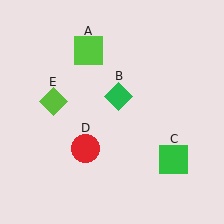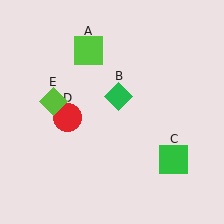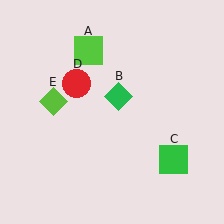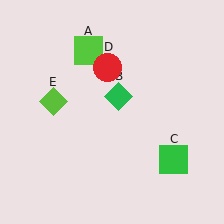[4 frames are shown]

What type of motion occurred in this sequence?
The red circle (object D) rotated clockwise around the center of the scene.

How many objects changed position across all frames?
1 object changed position: red circle (object D).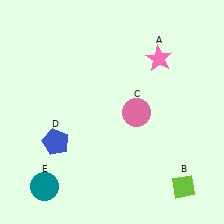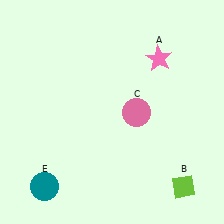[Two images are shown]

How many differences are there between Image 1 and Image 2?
There is 1 difference between the two images.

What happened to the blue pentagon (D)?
The blue pentagon (D) was removed in Image 2. It was in the bottom-left area of Image 1.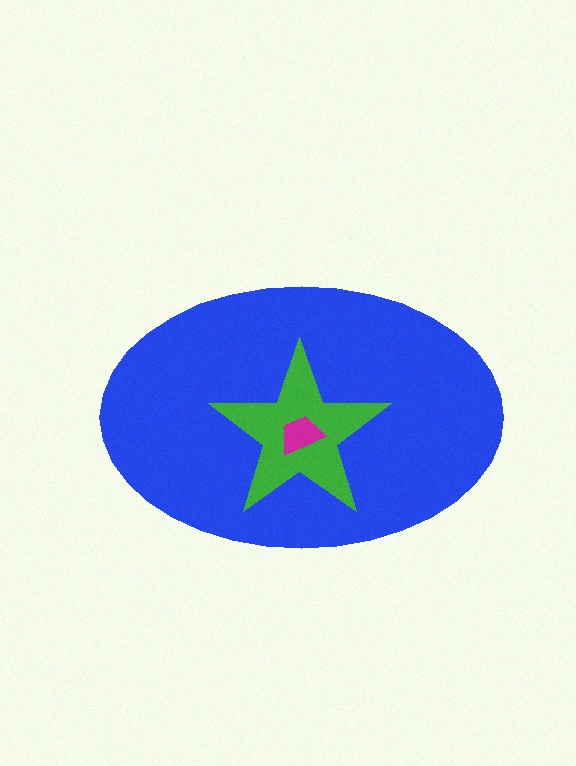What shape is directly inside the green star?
The magenta trapezoid.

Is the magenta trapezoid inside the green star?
Yes.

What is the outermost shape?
The blue ellipse.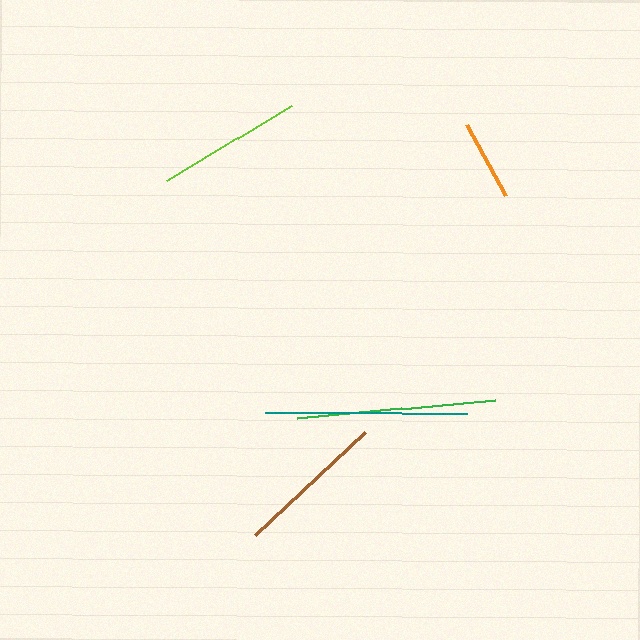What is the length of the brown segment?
The brown segment is approximately 150 pixels long.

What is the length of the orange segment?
The orange segment is approximately 82 pixels long.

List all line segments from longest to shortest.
From longest to shortest: teal, green, brown, lime, orange.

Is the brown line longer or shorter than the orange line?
The brown line is longer than the orange line.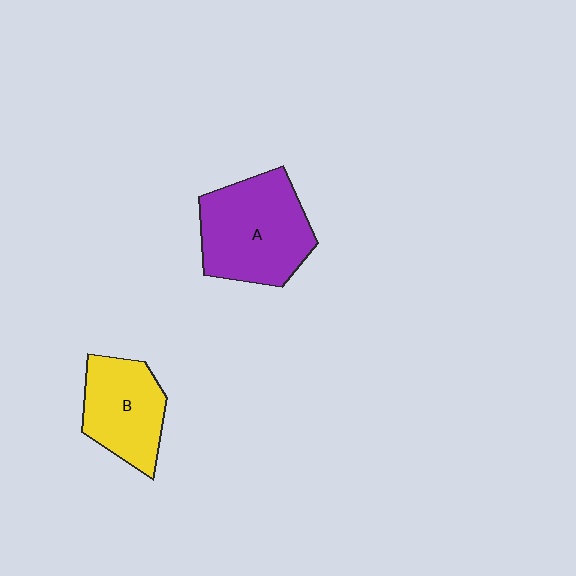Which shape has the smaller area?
Shape B (yellow).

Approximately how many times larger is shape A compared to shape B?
Approximately 1.4 times.